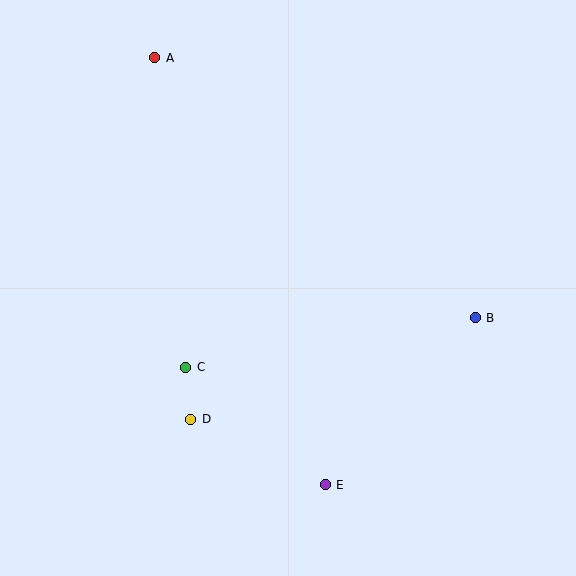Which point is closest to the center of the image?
Point C at (186, 367) is closest to the center.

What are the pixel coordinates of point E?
Point E is at (325, 485).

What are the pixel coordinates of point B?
Point B is at (475, 318).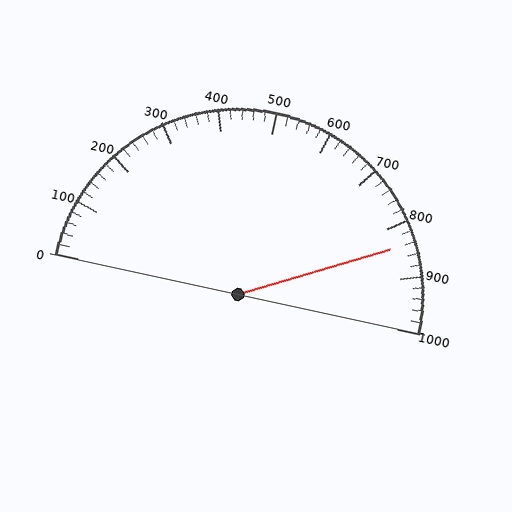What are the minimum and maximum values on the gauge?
The gauge ranges from 0 to 1000.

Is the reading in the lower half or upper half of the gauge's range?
The reading is in the upper half of the range (0 to 1000).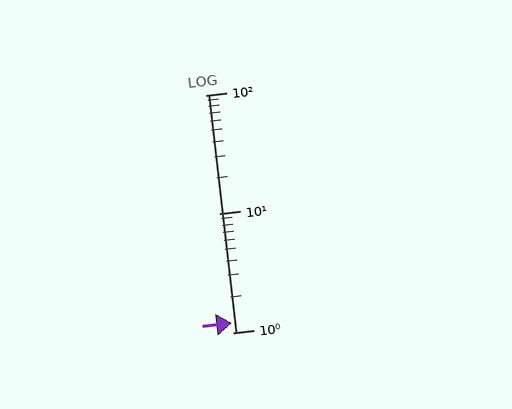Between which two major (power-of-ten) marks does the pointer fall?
The pointer is between 1 and 10.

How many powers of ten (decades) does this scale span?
The scale spans 2 decades, from 1 to 100.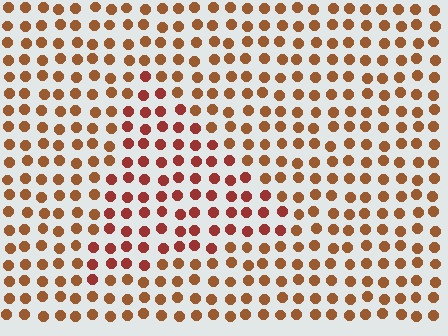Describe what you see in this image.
The image is filled with small brown elements in a uniform arrangement. A triangle-shaped region is visible where the elements are tinted to a slightly different hue, forming a subtle color boundary.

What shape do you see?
I see a triangle.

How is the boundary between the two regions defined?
The boundary is defined purely by a slight shift in hue (about 23 degrees). Spacing, size, and orientation are identical on both sides.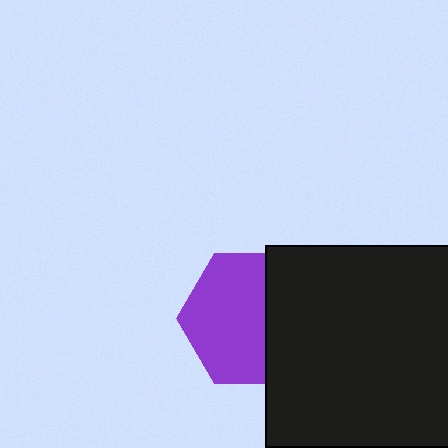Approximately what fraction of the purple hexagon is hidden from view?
Roughly 38% of the purple hexagon is hidden behind the black square.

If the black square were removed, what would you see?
You would see the complete purple hexagon.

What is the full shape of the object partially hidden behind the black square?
The partially hidden object is a purple hexagon.